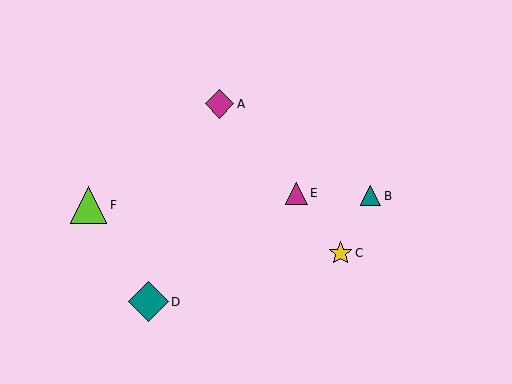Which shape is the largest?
The teal diamond (labeled D) is the largest.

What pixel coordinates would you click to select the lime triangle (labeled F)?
Click at (88, 205) to select the lime triangle F.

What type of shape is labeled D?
Shape D is a teal diamond.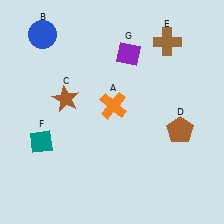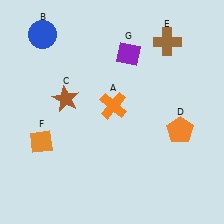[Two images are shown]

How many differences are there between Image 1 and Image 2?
There are 2 differences between the two images.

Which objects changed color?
D changed from brown to orange. F changed from teal to orange.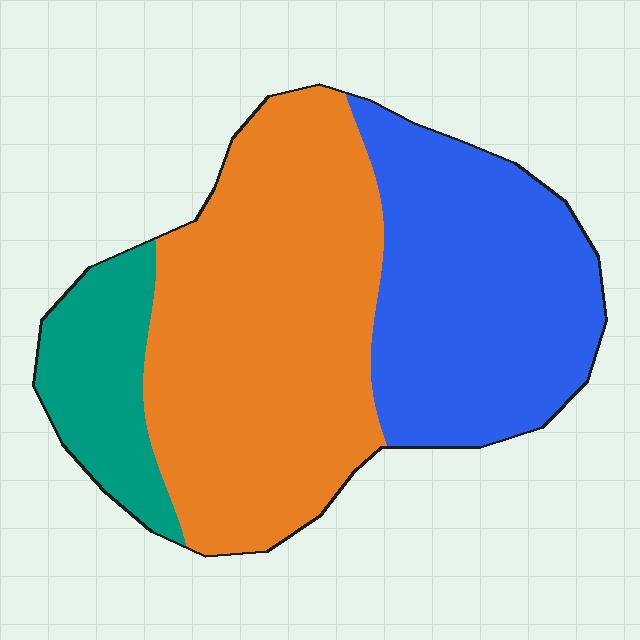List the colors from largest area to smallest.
From largest to smallest: orange, blue, teal.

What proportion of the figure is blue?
Blue covers 36% of the figure.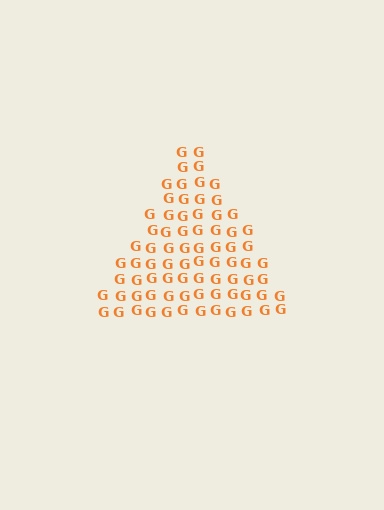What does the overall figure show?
The overall figure shows a triangle.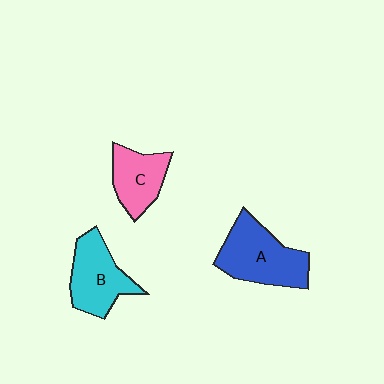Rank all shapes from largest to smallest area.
From largest to smallest: A (blue), B (cyan), C (pink).